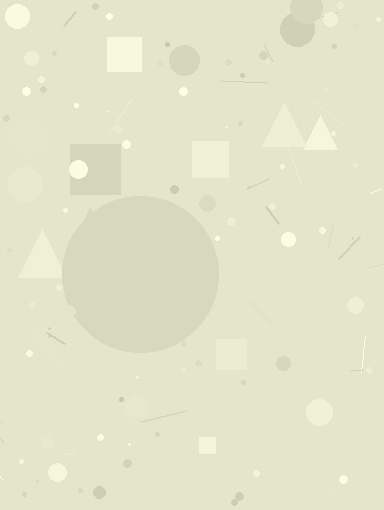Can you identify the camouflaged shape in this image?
The camouflaged shape is a circle.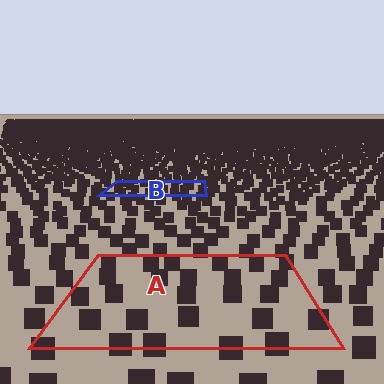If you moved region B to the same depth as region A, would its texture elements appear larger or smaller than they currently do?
They would appear larger. At a closer depth, the same texture elements are projected at a bigger on-screen size.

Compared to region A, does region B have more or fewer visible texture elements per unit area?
Region B has more texture elements per unit area — they are packed more densely because it is farther away.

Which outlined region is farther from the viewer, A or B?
Region B is farther from the viewer — the texture elements inside it appear smaller and more densely packed.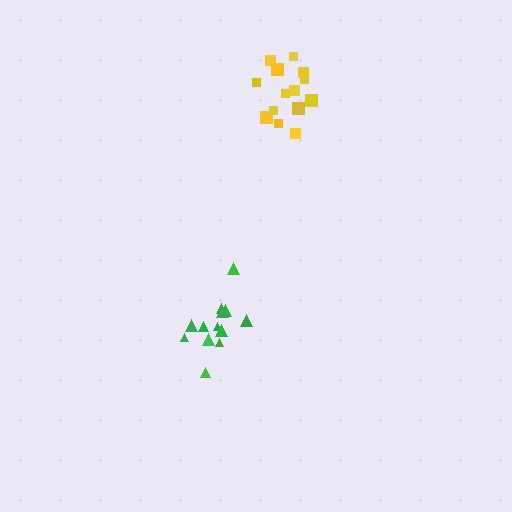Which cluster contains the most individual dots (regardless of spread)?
Yellow (15).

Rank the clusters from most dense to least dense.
yellow, green.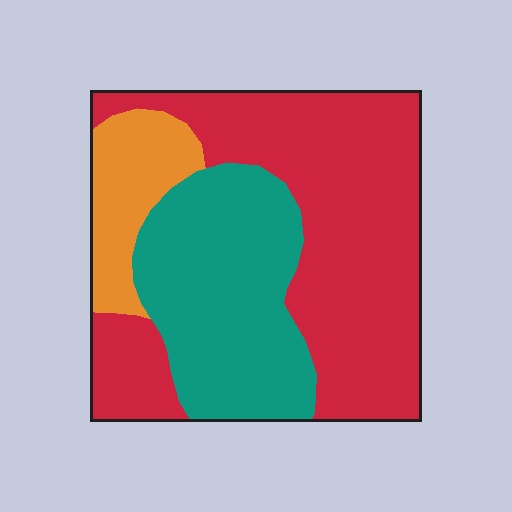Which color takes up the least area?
Orange, at roughly 15%.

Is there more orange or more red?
Red.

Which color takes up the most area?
Red, at roughly 55%.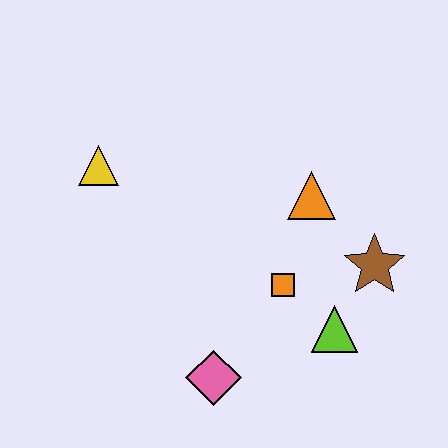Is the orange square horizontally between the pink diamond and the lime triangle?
Yes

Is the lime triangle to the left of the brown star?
Yes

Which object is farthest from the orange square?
The yellow triangle is farthest from the orange square.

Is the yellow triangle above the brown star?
Yes